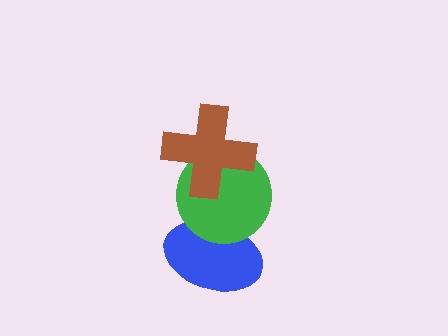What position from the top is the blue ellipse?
The blue ellipse is 3rd from the top.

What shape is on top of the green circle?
The brown cross is on top of the green circle.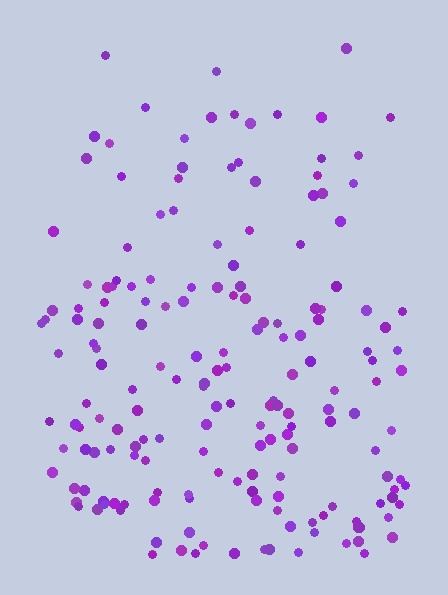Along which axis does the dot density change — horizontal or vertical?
Vertical.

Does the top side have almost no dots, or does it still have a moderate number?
Still a moderate number, just noticeably fewer than the bottom.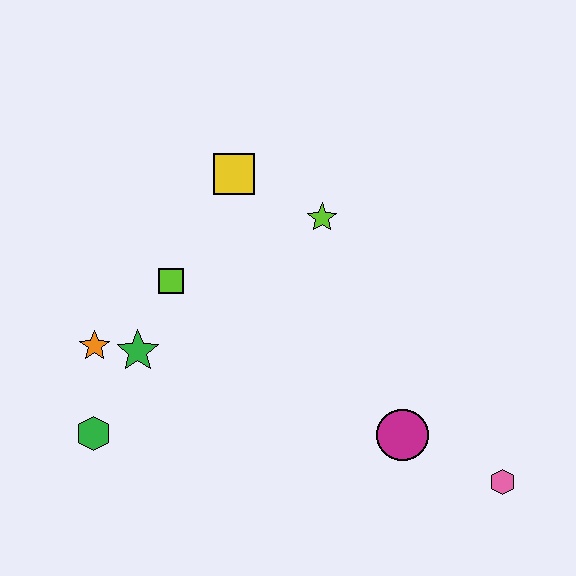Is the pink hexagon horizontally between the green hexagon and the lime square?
No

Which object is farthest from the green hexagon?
The pink hexagon is farthest from the green hexagon.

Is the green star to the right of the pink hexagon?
No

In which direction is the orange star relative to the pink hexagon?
The orange star is to the left of the pink hexagon.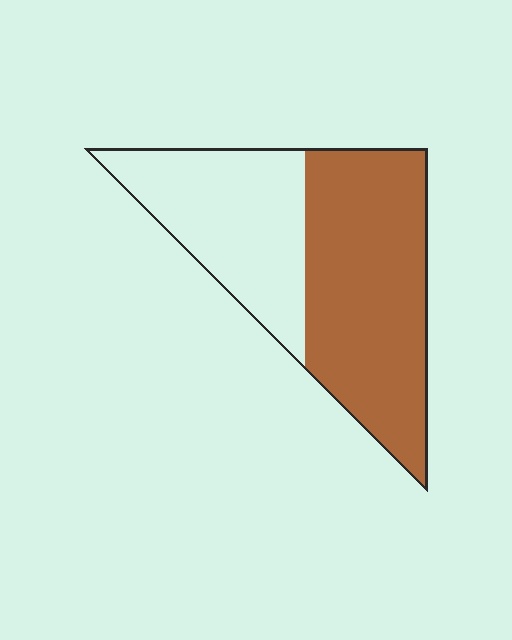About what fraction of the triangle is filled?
About three fifths (3/5).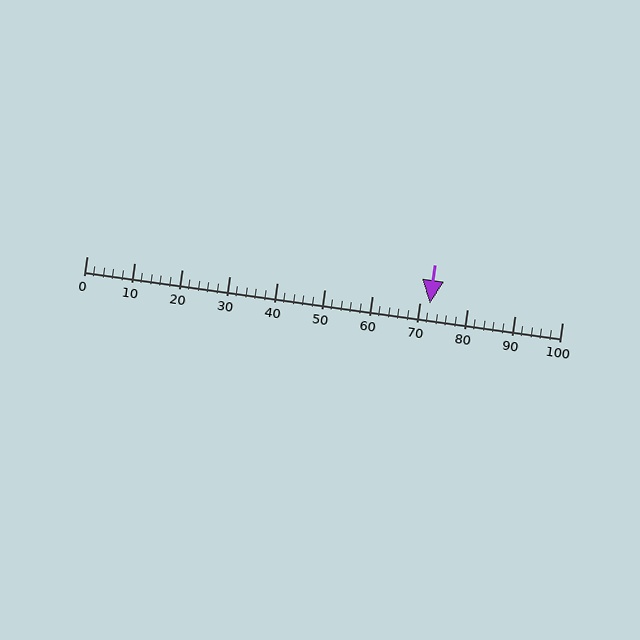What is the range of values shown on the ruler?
The ruler shows values from 0 to 100.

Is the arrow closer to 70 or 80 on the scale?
The arrow is closer to 70.